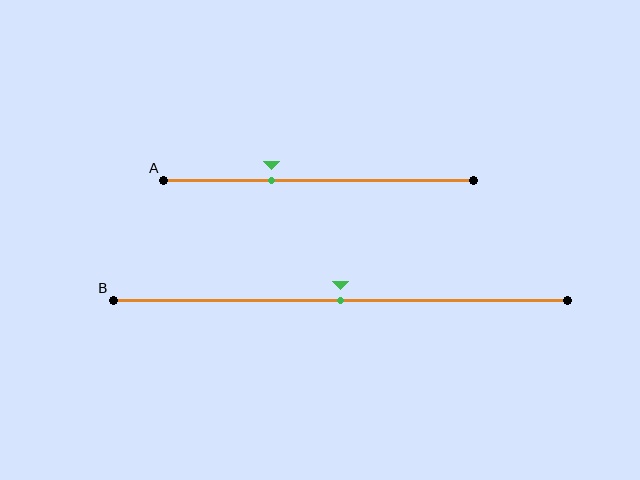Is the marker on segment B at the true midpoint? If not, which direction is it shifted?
Yes, the marker on segment B is at the true midpoint.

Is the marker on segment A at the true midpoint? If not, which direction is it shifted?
No, the marker on segment A is shifted to the left by about 15% of the segment length.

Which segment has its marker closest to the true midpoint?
Segment B has its marker closest to the true midpoint.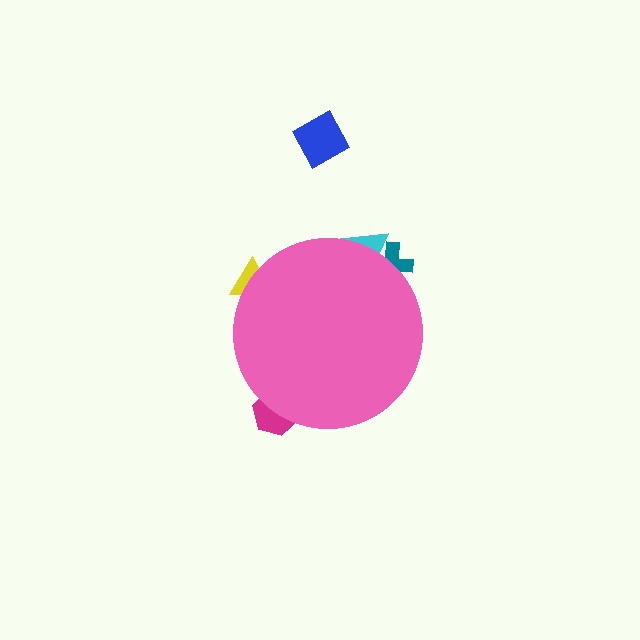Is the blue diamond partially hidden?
No, the blue diamond is fully visible.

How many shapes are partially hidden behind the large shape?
4 shapes are partially hidden.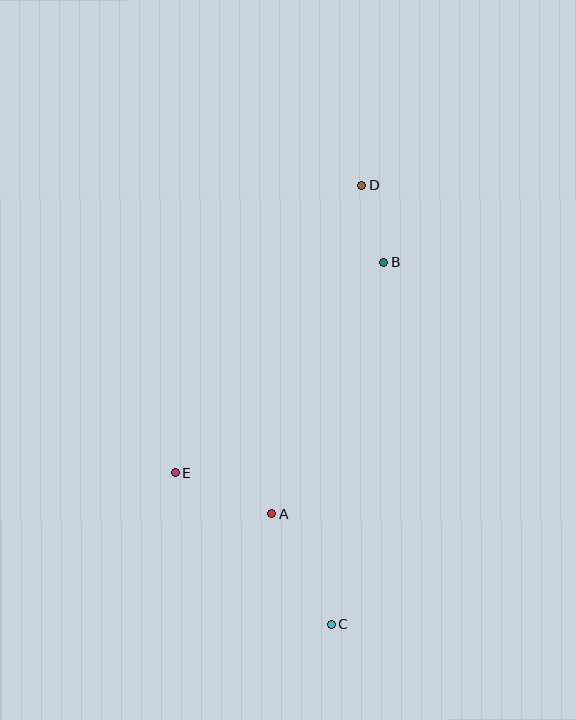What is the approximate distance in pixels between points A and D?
The distance between A and D is approximately 341 pixels.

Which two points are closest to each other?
Points B and D are closest to each other.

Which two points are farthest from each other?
Points C and D are farthest from each other.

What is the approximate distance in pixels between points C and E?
The distance between C and E is approximately 217 pixels.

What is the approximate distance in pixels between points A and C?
The distance between A and C is approximately 125 pixels.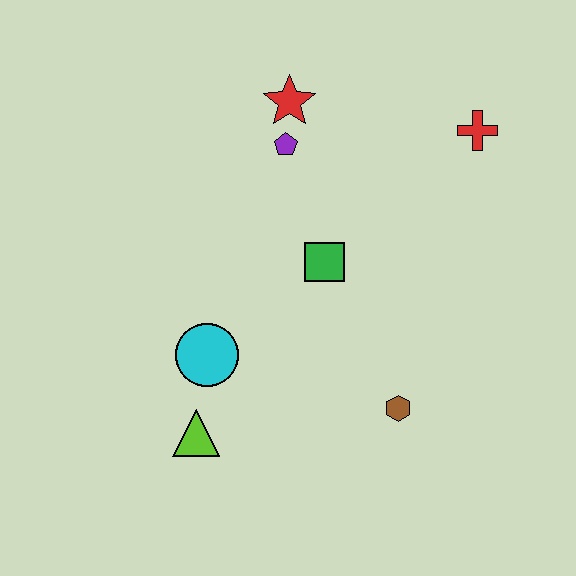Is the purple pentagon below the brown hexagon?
No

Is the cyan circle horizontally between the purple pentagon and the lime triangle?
Yes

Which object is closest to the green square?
The purple pentagon is closest to the green square.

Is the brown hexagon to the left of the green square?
No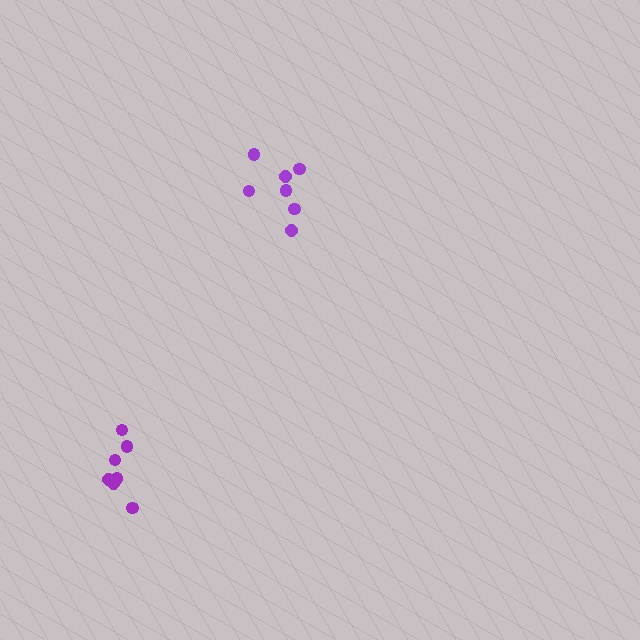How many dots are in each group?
Group 1: 7 dots, Group 2: 7 dots (14 total).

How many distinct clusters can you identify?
There are 2 distinct clusters.